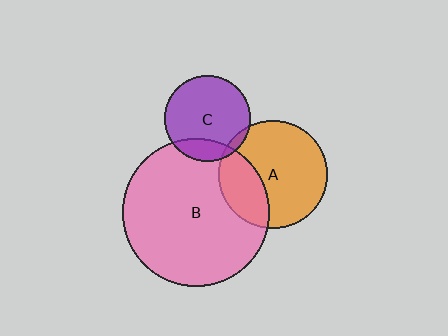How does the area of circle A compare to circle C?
Approximately 1.6 times.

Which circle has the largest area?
Circle B (pink).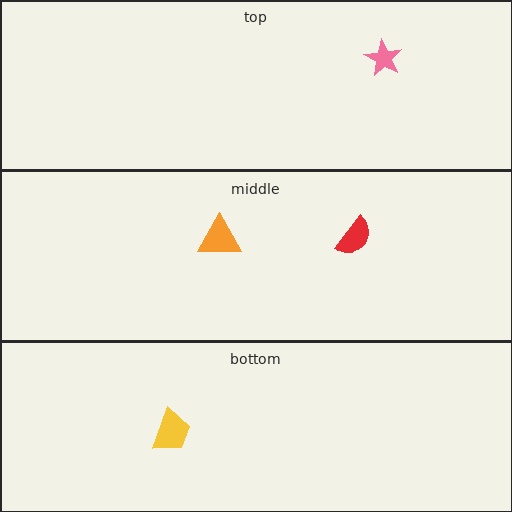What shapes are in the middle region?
The red semicircle, the orange triangle.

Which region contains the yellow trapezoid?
The bottom region.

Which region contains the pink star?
The top region.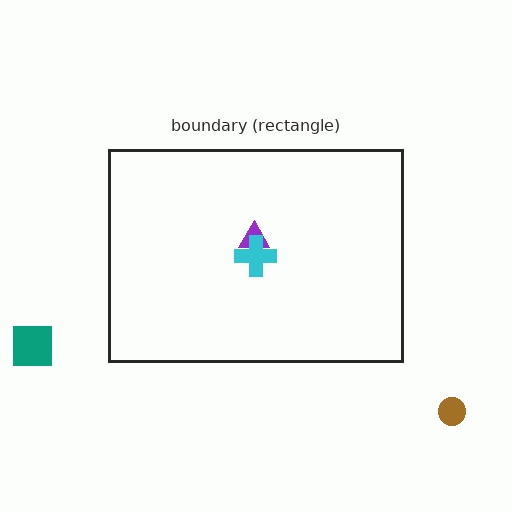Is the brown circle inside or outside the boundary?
Outside.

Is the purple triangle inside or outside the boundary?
Inside.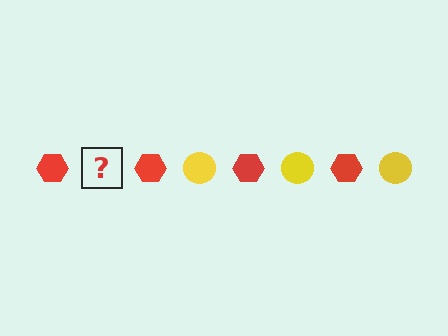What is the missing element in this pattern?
The missing element is a yellow circle.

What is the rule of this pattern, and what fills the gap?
The rule is that the pattern alternates between red hexagon and yellow circle. The gap should be filled with a yellow circle.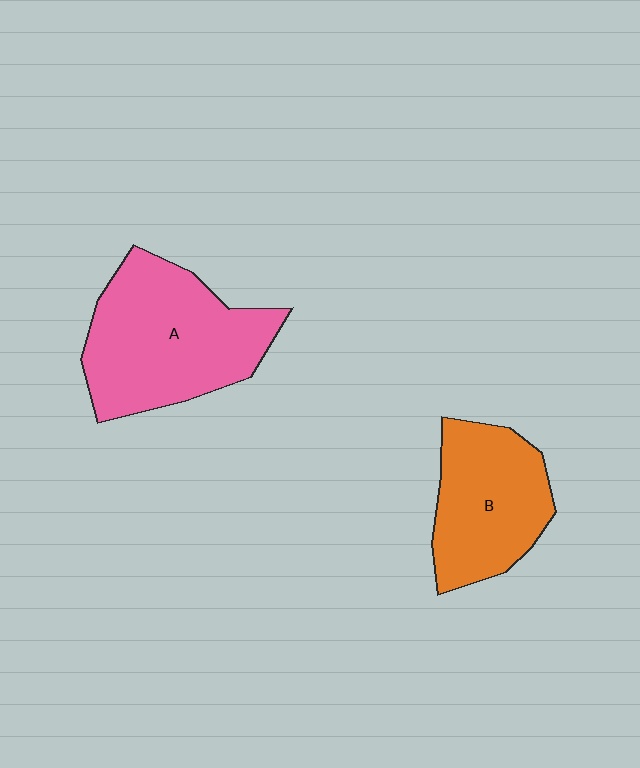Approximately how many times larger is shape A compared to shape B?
Approximately 1.4 times.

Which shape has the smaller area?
Shape B (orange).